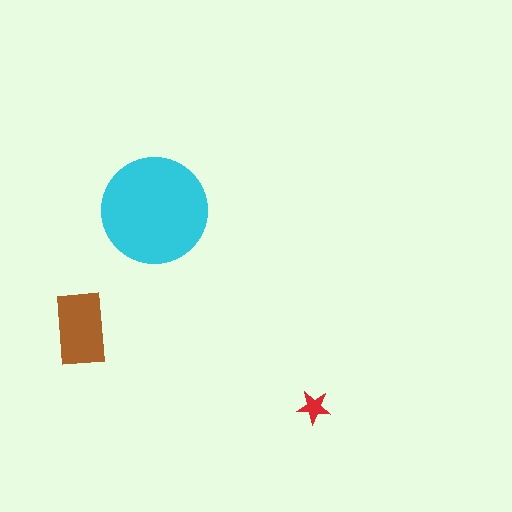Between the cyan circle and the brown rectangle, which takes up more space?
The cyan circle.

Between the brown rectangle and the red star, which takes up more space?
The brown rectangle.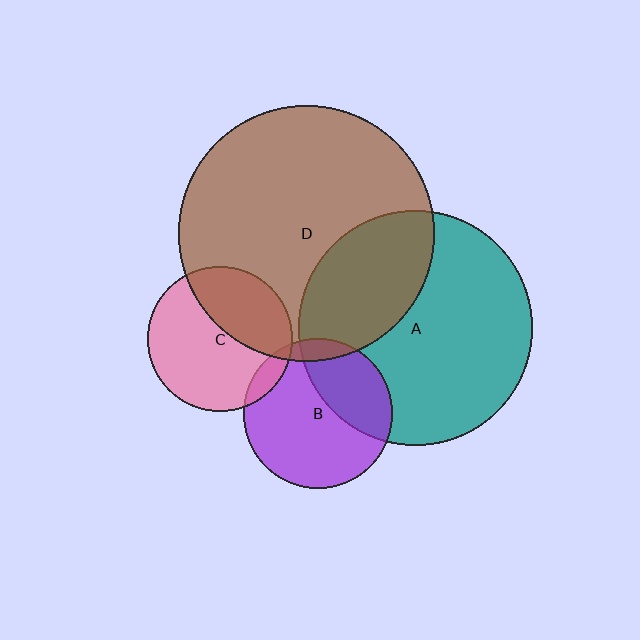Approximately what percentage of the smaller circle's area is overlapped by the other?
Approximately 5%.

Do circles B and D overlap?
Yes.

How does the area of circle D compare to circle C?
Approximately 3.1 times.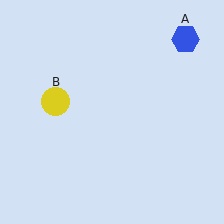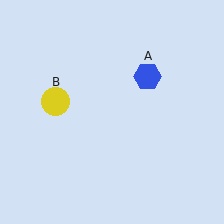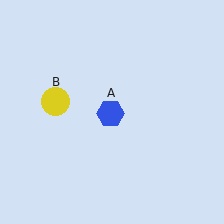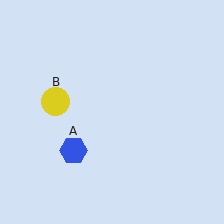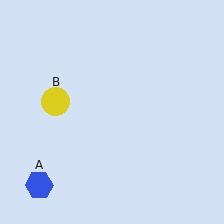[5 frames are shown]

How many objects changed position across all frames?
1 object changed position: blue hexagon (object A).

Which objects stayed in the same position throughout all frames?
Yellow circle (object B) remained stationary.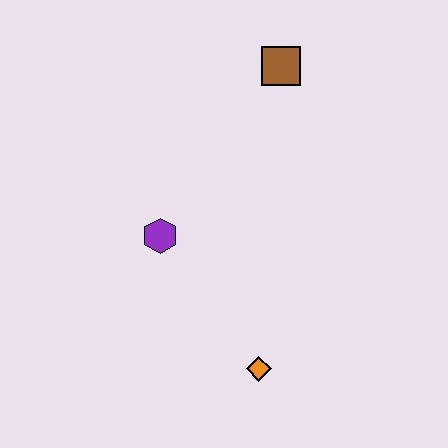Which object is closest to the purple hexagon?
The orange diamond is closest to the purple hexagon.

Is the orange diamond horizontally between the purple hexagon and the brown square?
Yes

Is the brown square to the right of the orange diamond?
Yes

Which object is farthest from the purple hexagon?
The brown square is farthest from the purple hexagon.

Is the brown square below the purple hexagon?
No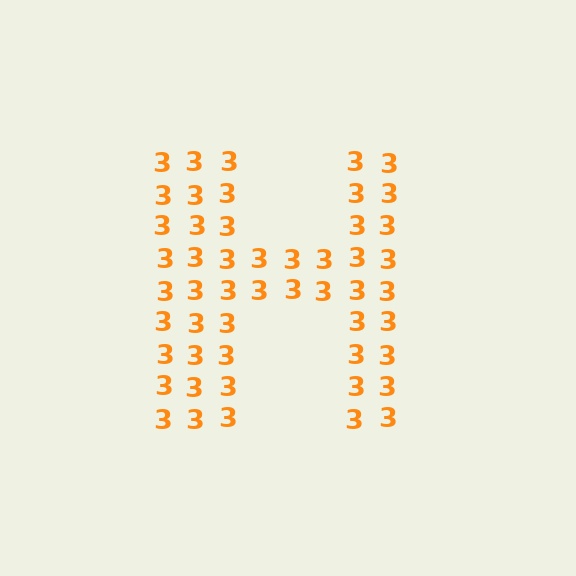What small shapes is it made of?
It is made of small digit 3's.